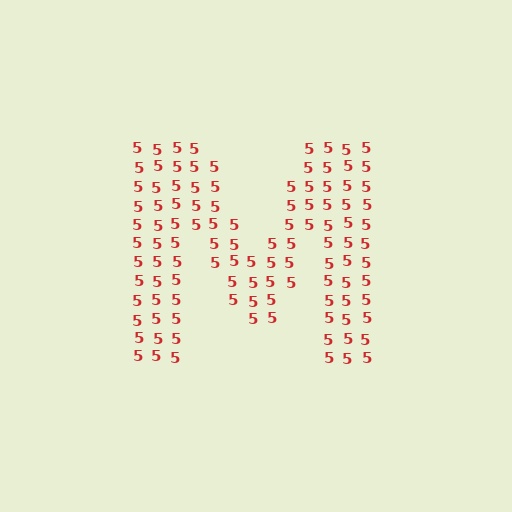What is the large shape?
The large shape is the letter M.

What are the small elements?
The small elements are digit 5's.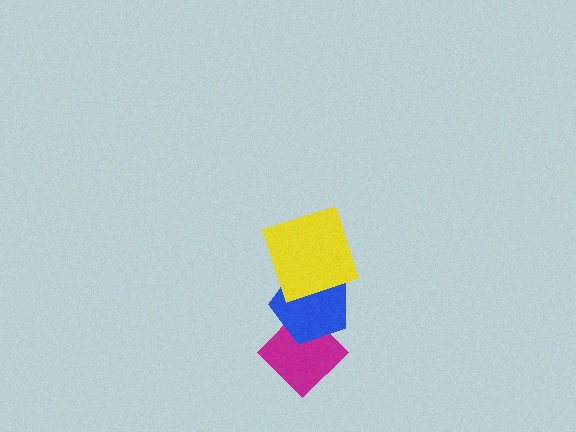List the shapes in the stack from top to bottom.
From top to bottom: the yellow square, the blue pentagon, the magenta diamond.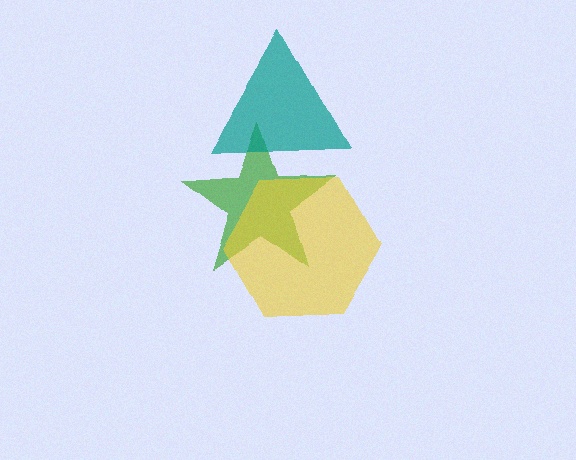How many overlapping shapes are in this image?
There are 3 overlapping shapes in the image.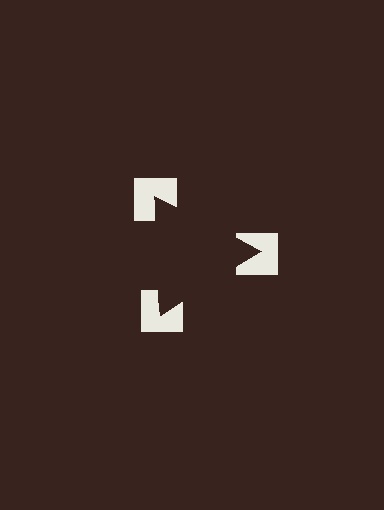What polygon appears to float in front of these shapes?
An illusory triangle — its edges are inferred from the aligned wedge cuts in the notched squares, not physically drawn.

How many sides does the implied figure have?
3 sides.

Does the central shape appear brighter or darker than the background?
It typically appears slightly darker than the background, even though no actual brightness change is drawn.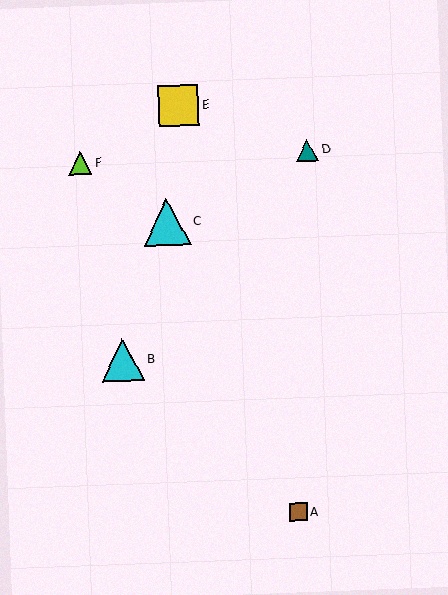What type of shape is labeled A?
Shape A is a brown square.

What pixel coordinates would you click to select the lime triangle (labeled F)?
Click at (80, 163) to select the lime triangle F.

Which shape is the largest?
The cyan triangle (labeled C) is the largest.